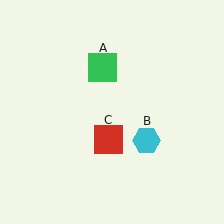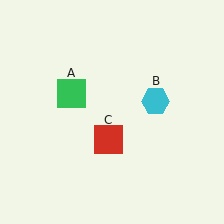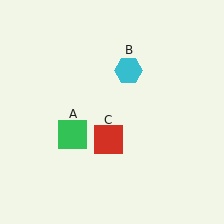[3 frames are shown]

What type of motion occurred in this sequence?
The green square (object A), cyan hexagon (object B) rotated counterclockwise around the center of the scene.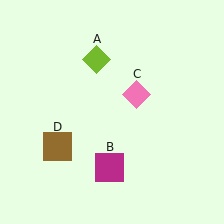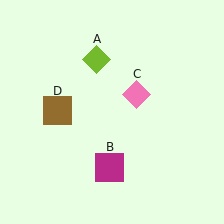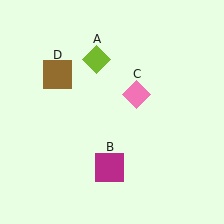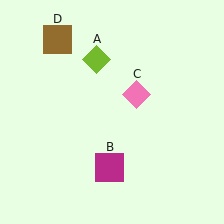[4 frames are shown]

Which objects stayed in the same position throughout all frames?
Lime diamond (object A) and magenta square (object B) and pink diamond (object C) remained stationary.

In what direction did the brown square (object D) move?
The brown square (object D) moved up.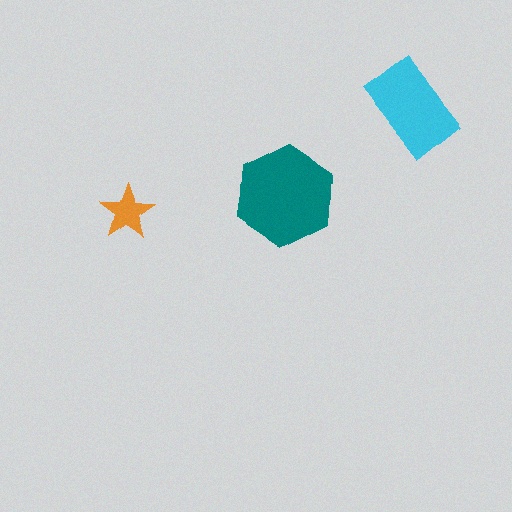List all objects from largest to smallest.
The teal hexagon, the cyan rectangle, the orange star.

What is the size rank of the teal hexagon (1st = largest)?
1st.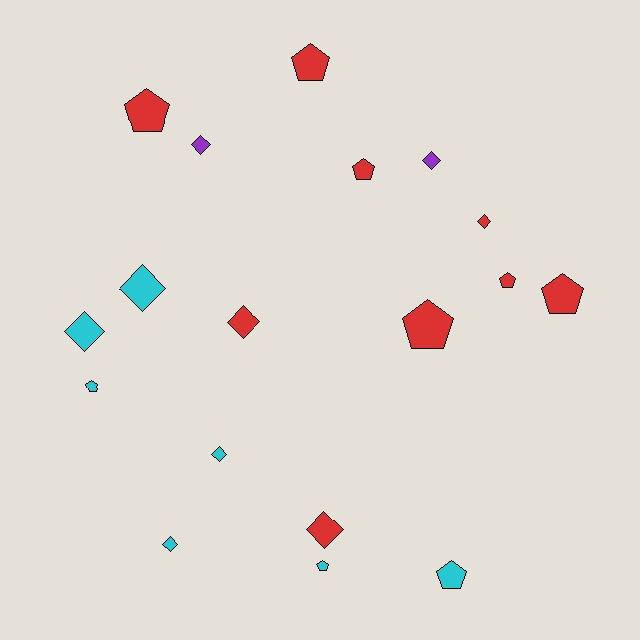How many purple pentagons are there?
There are no purple pentagons.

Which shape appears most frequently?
Diamond, with 9 objects.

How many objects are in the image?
There are 18 objects.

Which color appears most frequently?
Red, with 9 objects.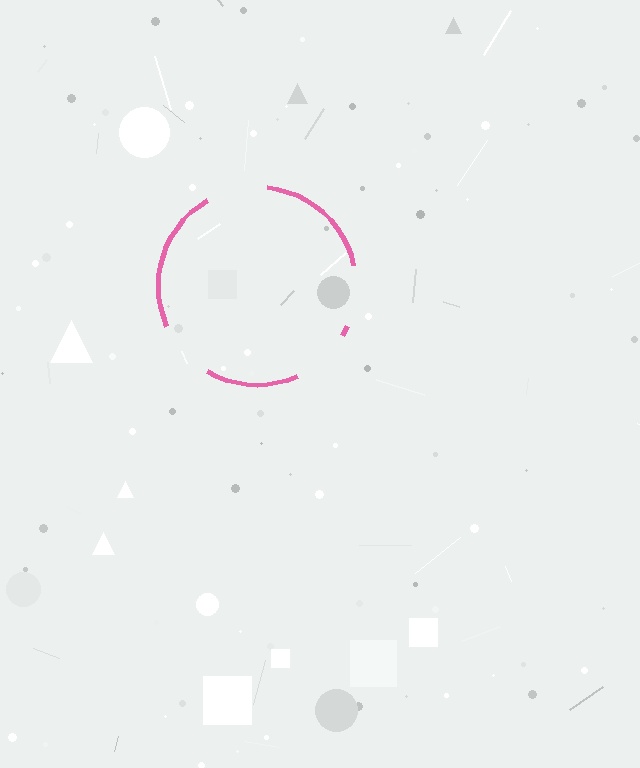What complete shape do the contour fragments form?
The contour fragments form a circle.